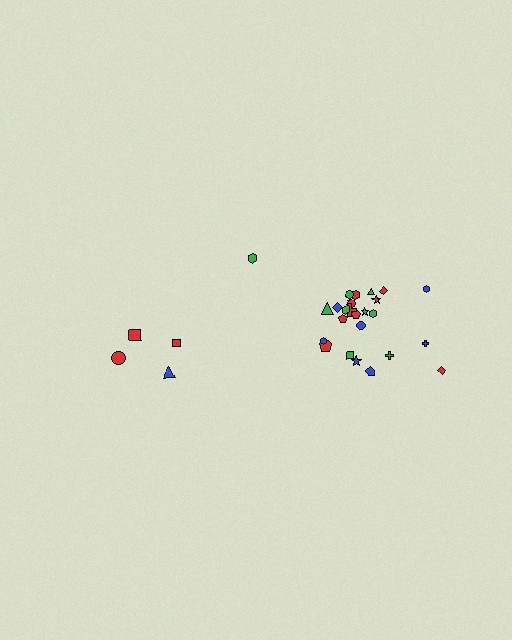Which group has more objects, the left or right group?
The right group.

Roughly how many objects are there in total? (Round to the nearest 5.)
Roughly 30 objects in total.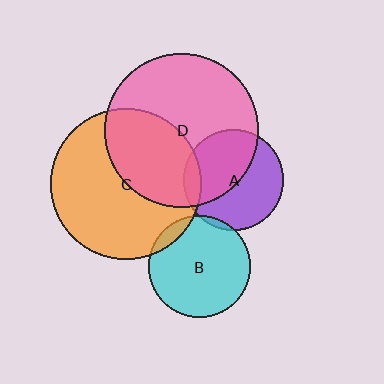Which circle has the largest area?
Circle D (pink).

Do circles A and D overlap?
Yes.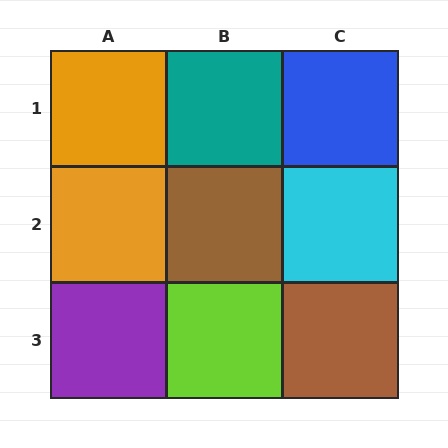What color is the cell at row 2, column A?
Orange.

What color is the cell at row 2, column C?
Cyan.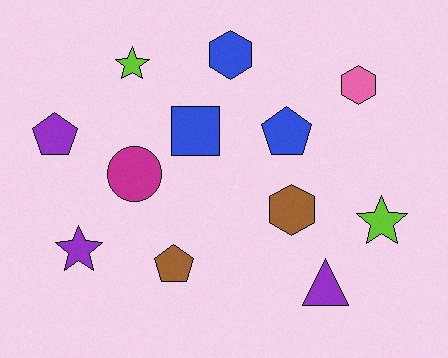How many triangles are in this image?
There is 1 triangle.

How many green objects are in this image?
There are no green objects.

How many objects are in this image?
There are 12 objects.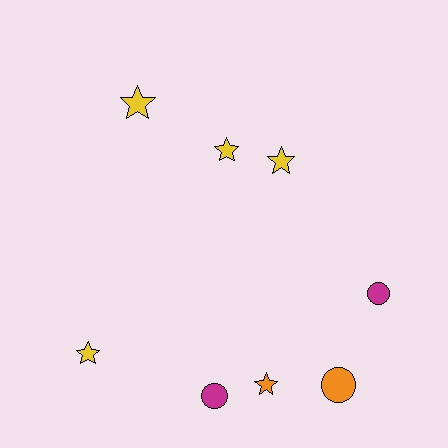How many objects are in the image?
There are 8 objects.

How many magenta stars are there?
There are no magenta stars.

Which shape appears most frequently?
Star, with 5 objects.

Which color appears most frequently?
Yellow, with 4 objects.